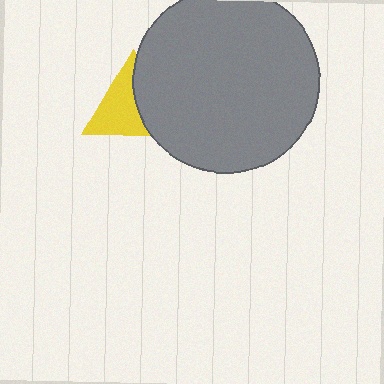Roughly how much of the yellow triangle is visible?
About half of it is visible (roughly 57%).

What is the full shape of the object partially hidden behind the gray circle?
The partially hidden object is a yellow triangle.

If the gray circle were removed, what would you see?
You would see the complete yellow triangle.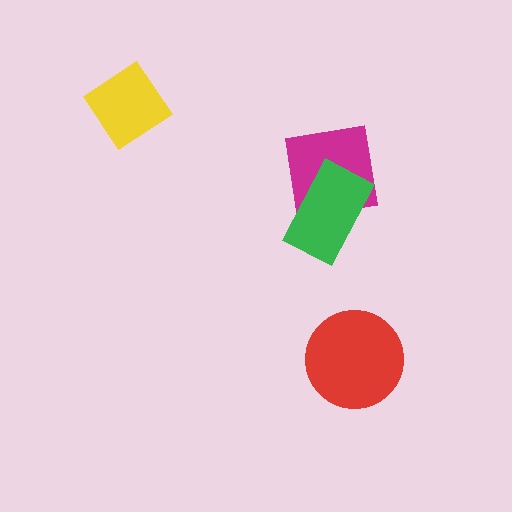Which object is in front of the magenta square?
The green rectangle is in front of the magenta square.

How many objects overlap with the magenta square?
1 object overlaps with the magenta square.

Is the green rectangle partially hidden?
No, no other shape covers it.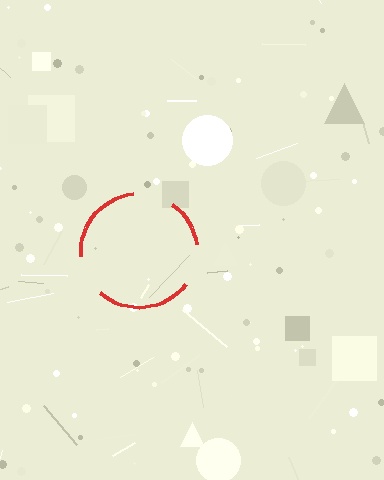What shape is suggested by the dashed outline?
The dashed outline suggests a circle.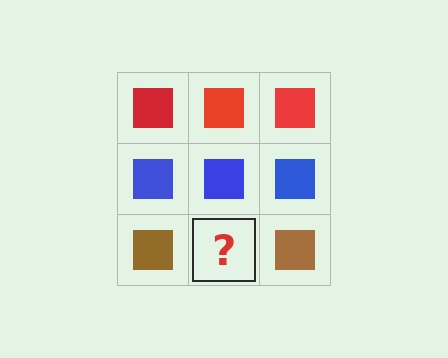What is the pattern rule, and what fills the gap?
The rule is that each row has a consistent color. The gap should be filled with a brown square.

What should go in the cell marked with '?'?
The missing cell should contain a brown square.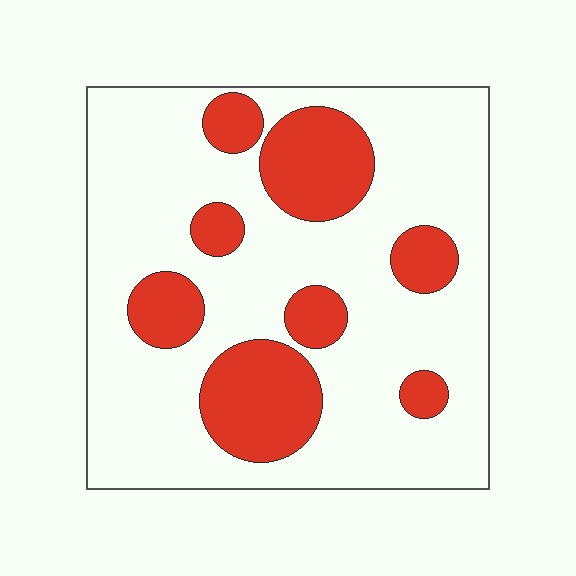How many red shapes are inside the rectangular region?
8.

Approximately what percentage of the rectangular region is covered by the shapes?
Approximately 25%.